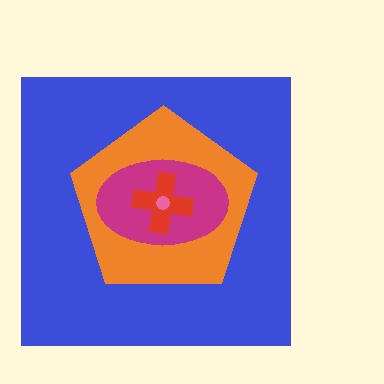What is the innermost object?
The pink circle.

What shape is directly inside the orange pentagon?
The magenta ellipse.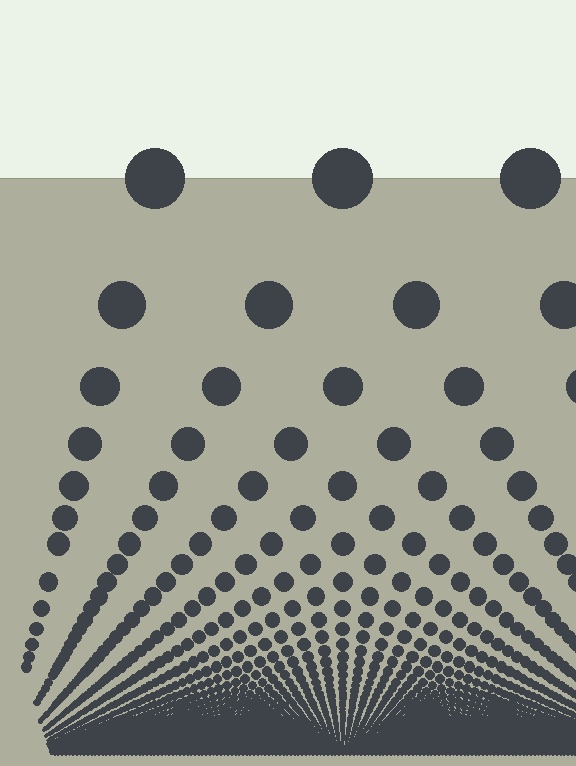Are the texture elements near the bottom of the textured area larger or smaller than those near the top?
Smaller. The gradient is inverted — elements near the bottom are smaller and denser.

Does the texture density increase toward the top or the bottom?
Density increases toward the bottom.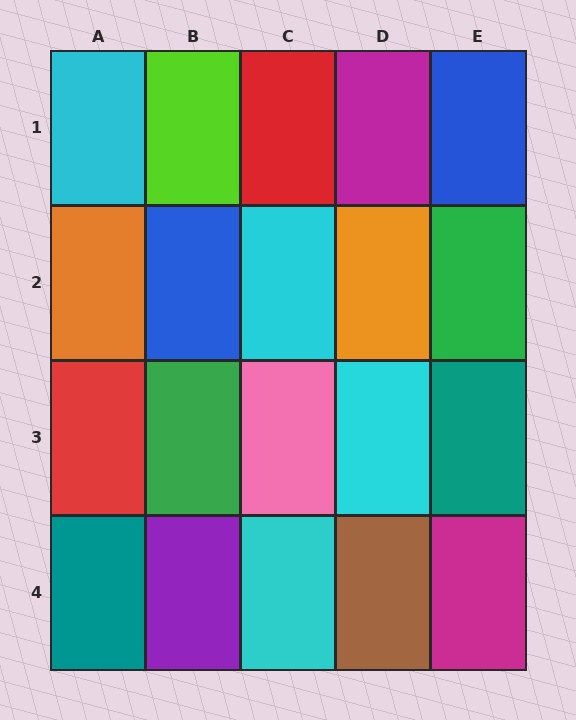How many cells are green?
2 cells are green.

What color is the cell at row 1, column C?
Red.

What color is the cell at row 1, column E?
Blue.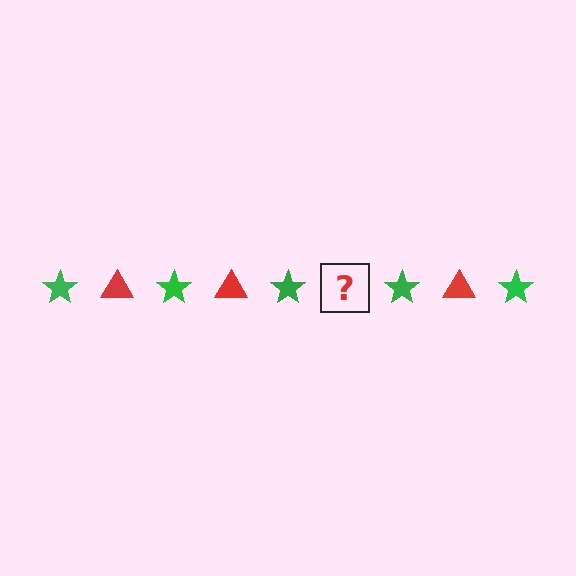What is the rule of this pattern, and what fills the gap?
The rule is that the pattern alternates between green star and red triangle. The gap should be filled with a red triangle.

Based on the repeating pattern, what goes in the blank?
The blank should be a red triangle.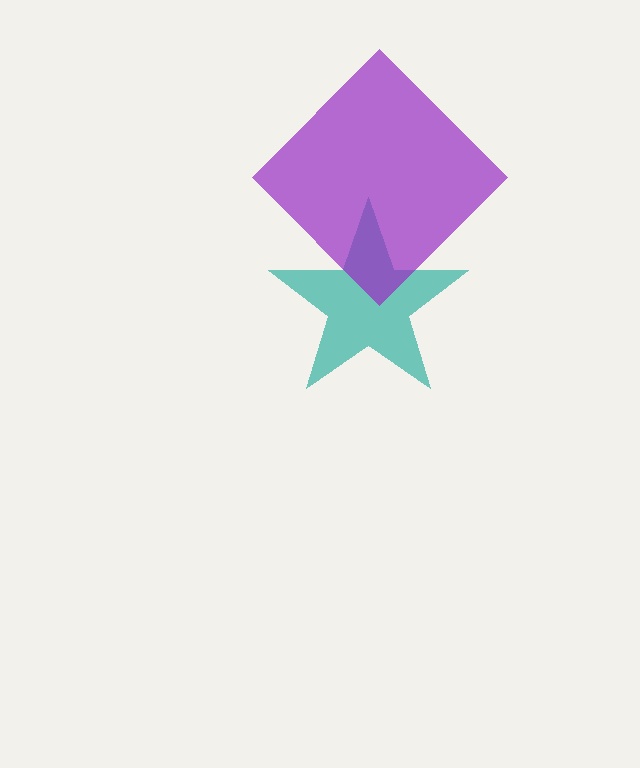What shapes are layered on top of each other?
The layered shapes are: a teal star, a purple diamond.